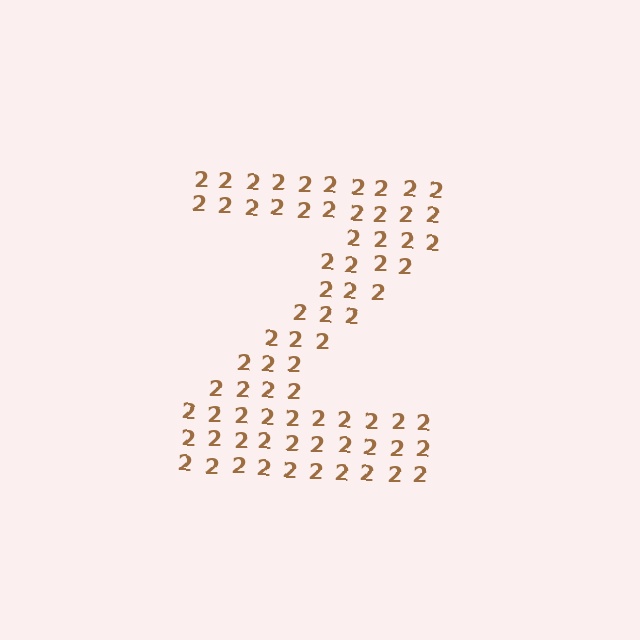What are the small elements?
The small elements are digit 2's.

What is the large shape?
The large shape is the letter Z.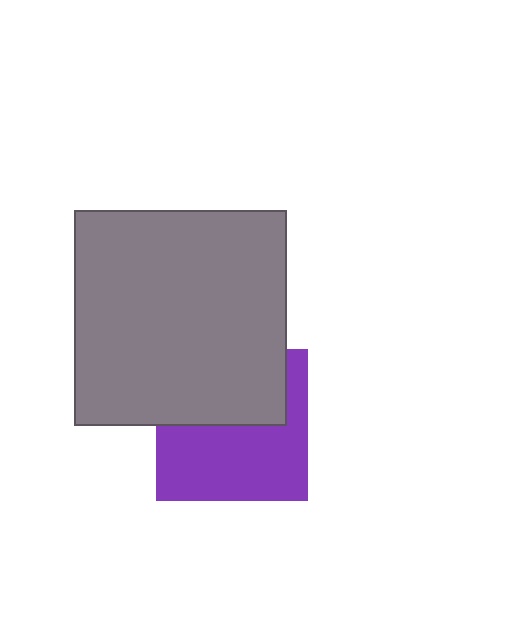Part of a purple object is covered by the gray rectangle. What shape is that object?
It is a square.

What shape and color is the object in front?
The object in front is a gray rectangle.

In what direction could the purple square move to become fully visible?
The purple square could move down. That would shift it out from behind the gray rectangle entirely.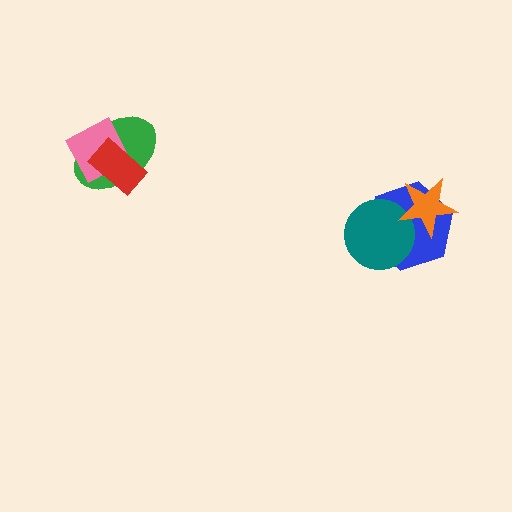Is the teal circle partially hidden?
Yes, it is partially covered by another shape.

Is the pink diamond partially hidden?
Yes, it is partially covered by another shape.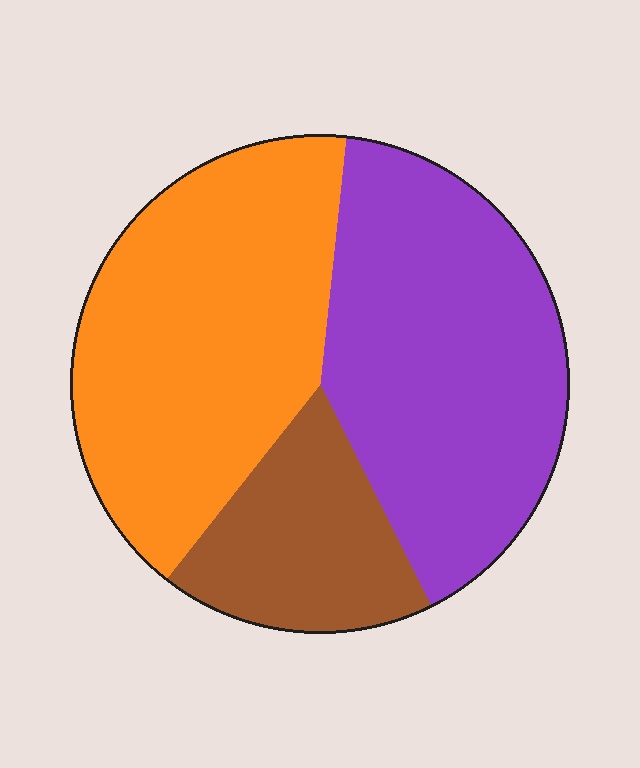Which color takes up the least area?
Brown, at roughly 20%.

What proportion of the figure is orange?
Orange covers 41% of the figure.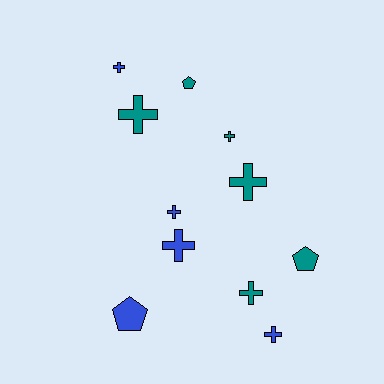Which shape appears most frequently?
Cross, with 8 objects.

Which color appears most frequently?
Teal, with 6 objects.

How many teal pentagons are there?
There are 2 teal pentagons.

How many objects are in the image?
There are 11 objects.